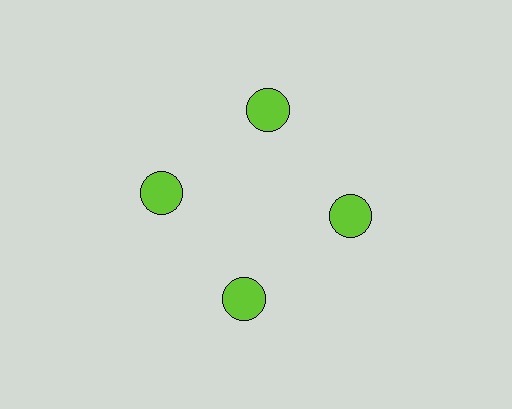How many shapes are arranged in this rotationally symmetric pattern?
There are 4 shapes, arranged in 4 groups of 1.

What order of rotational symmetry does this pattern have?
This pattern has 4-fold rotational symmetry.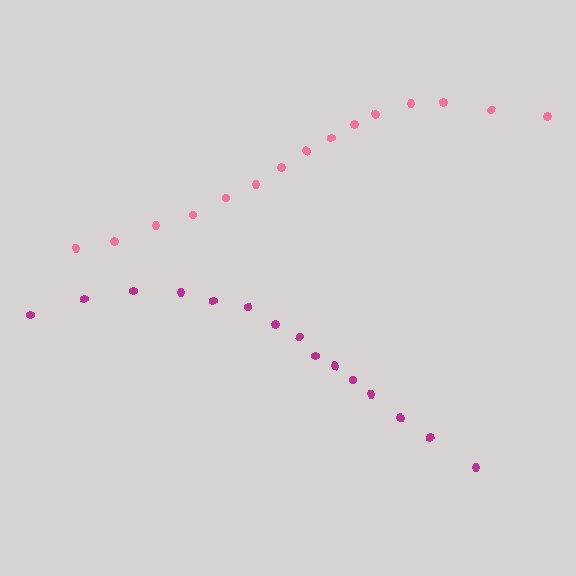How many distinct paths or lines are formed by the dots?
There are 2 distinct paths.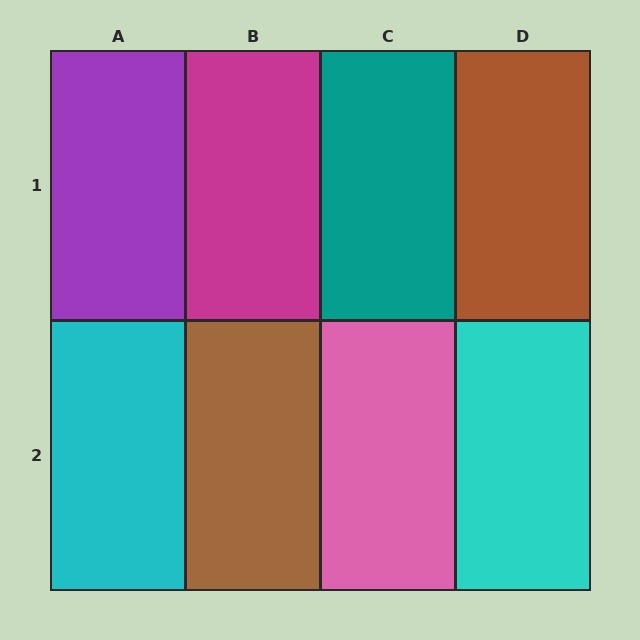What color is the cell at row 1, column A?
Purple.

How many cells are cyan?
2 cells are cyan.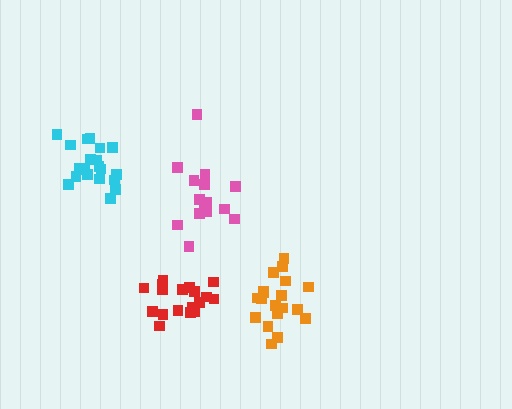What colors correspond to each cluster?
The clusters are colored: orange, pink, cyan, red.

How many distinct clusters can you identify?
There are 4 distinct clusters.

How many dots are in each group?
Group 1: 19 dots, Group 2: 15 dots, Group 3: 21 dots, Group 4: 18 dots (73 total).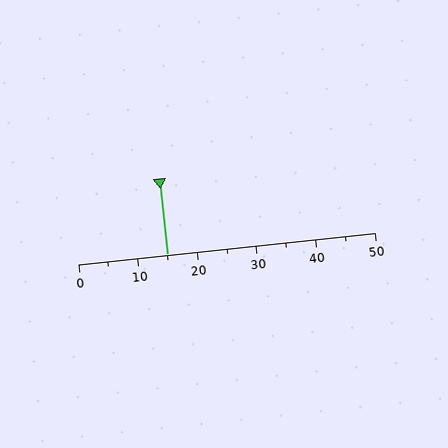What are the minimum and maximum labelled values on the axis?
The axis runs from 0 to 50.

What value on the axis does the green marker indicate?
The marker indicates approximately 15.